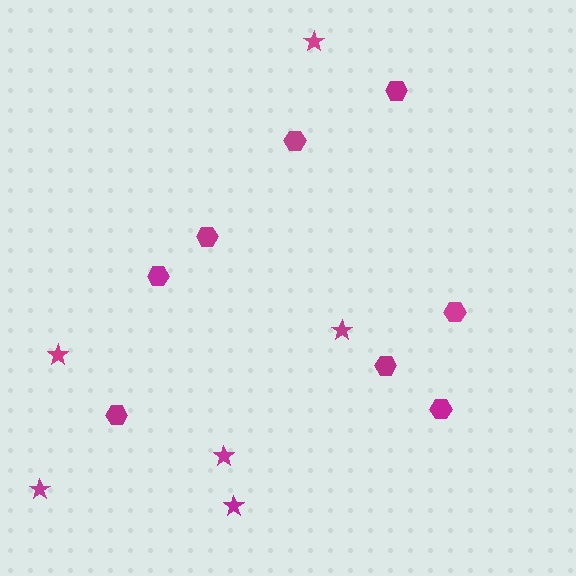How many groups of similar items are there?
There are 2 groups: one group of stars (6) and one group of hexagons (8).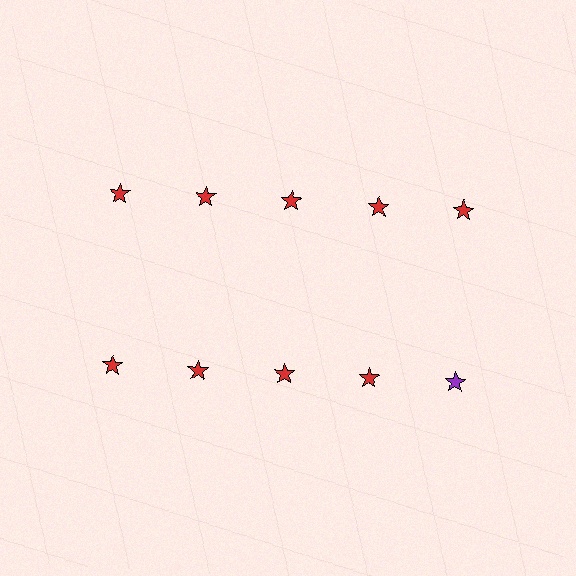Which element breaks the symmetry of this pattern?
The purple star in the second row, rightmost column breaks the symmetry. All other shapes are red stars.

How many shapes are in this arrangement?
There are 10 shapes arranged in a grid pattern.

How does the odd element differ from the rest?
It has a different color: purple instead of red.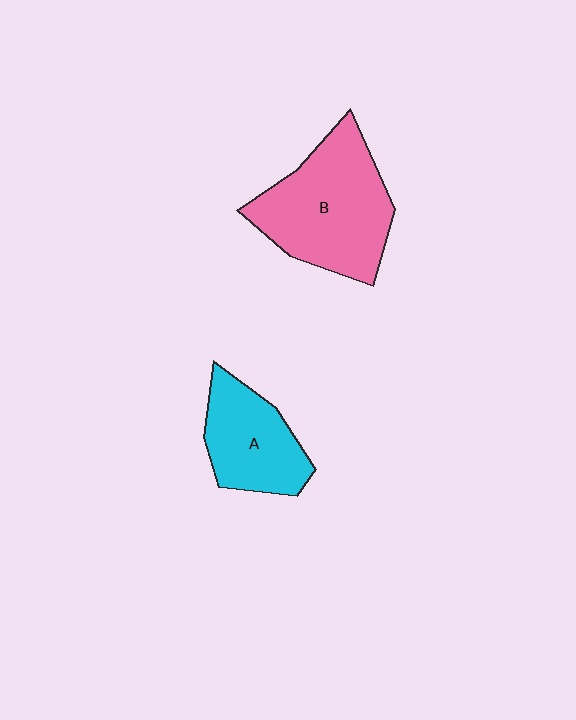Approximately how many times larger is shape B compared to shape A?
Approximately 1.6 times.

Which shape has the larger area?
Shape B (pink).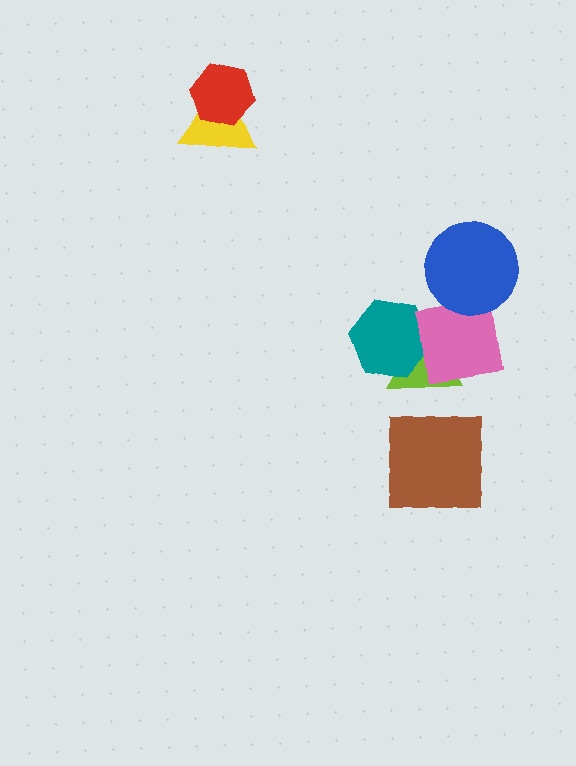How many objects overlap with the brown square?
0 objects overlap with the brown square.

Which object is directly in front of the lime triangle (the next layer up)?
The teal hexagon is directly in front of the lime triangle.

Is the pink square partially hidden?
Yes, it is partially covered by another shape.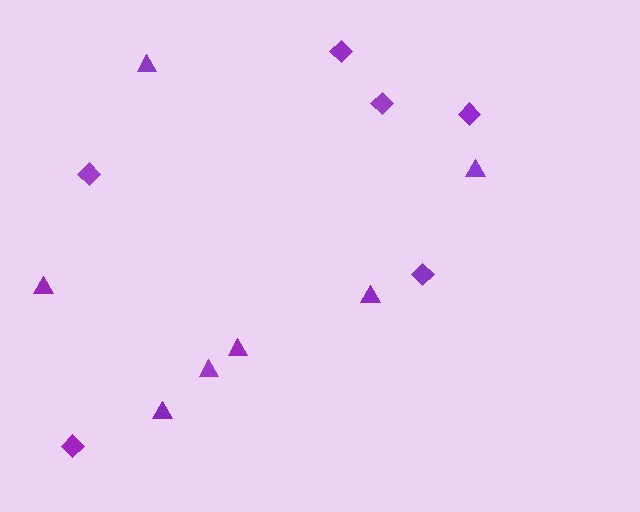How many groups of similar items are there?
There are 2 groups: one group of triangles (7) and one group of diamonds (6).